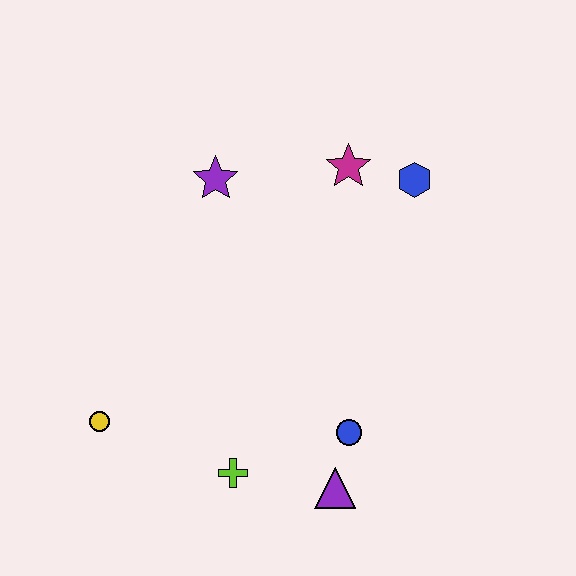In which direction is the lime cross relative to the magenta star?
The lime cross is below the magenta star.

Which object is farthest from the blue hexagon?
The yellow circle is farthest from the blue hexagon.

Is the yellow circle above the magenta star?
No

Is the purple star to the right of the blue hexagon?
No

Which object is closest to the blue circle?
The purple triangle is closest to the blue circle.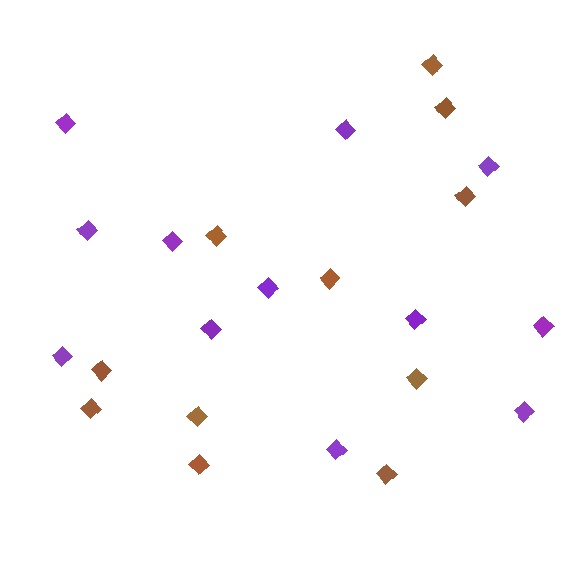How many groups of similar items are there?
There are 2 groups: one group of purple diamonds (12) and one group of brown diamonds (11).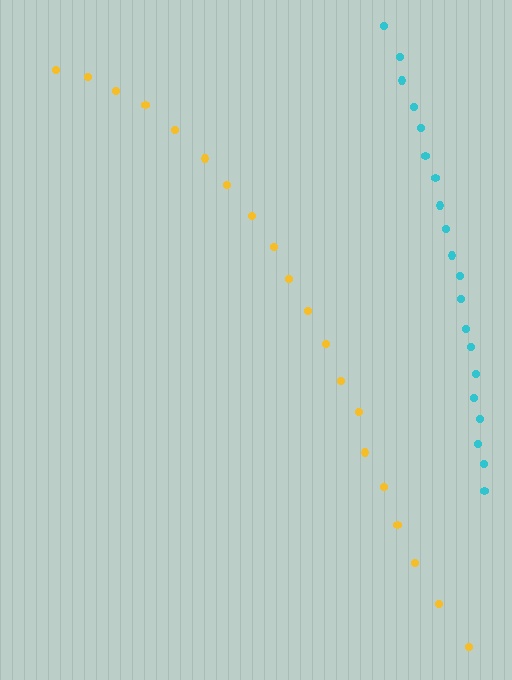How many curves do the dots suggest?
There are 2 distinct paths.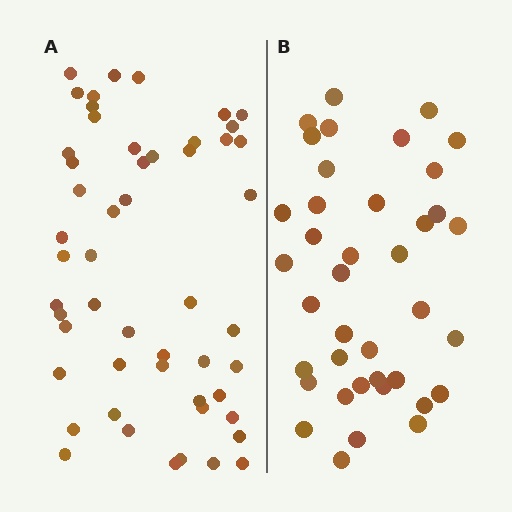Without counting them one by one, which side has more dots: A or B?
Region A (the left region) has more dots.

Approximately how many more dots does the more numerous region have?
Region A has approximately 15 more dots than region B.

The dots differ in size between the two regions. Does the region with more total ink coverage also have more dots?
No. Region B has more total ink coverage because its dots are larger, but region A actually contains more individual dots. Total area can be misleading — the number of items is what matters here.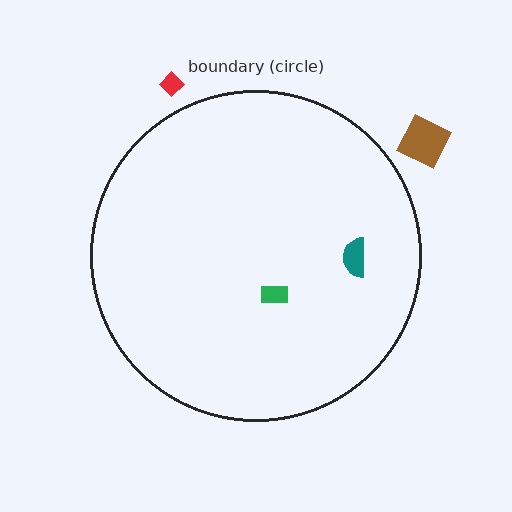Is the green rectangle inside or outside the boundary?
Inside.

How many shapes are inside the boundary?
2 inside, 2 outside.